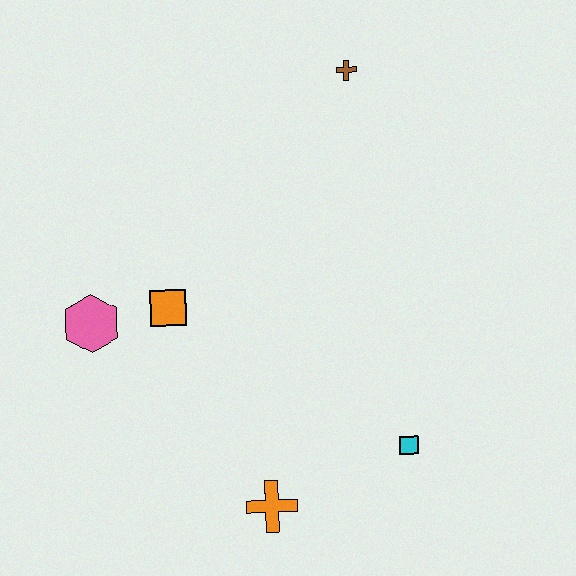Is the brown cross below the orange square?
No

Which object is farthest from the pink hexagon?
The brown cross is farthest from the pink hexagon.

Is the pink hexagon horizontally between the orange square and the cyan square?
No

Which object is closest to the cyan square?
The orange cross is closest to the cyan square.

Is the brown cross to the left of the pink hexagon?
No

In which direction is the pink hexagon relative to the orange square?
The pink hexagon is to the left of the orange square.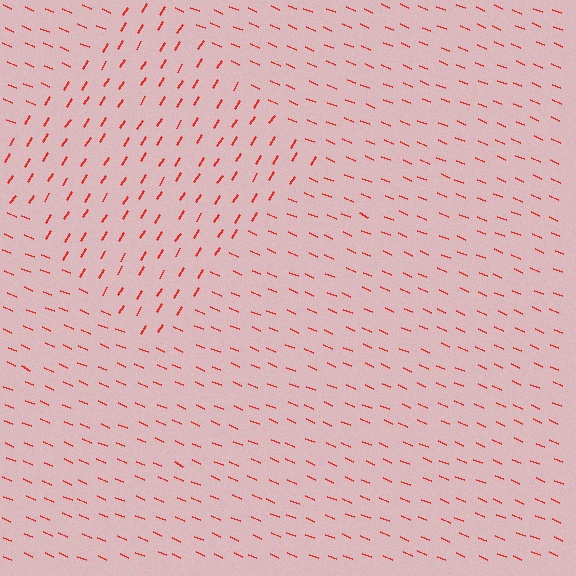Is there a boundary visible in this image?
Yes, there is a texture boundary formed by a change in line orientation.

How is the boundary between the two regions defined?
The boundary is defined purely by a change in line orientation (approximately 80 degrees difference). All lines are the same color and thickness.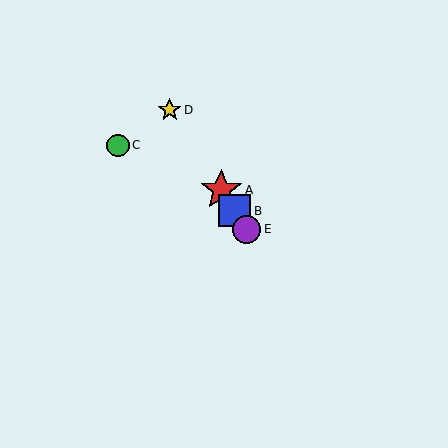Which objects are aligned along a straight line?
Objects A, B, D, E are aligned along a straight line.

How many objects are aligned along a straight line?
4 objects (A, B, D, E) are aligned along a straight line.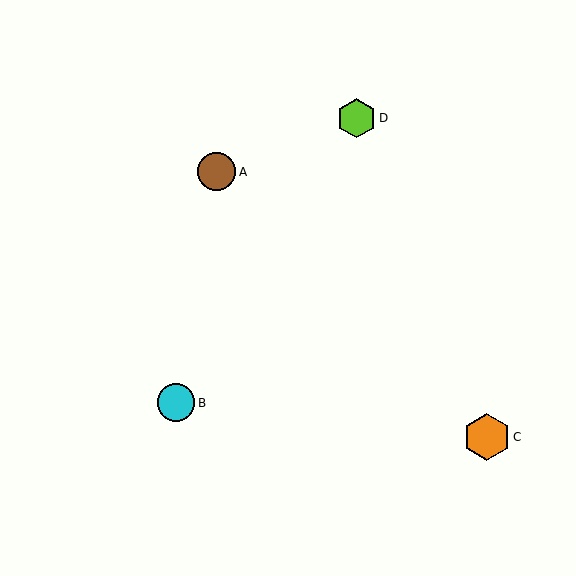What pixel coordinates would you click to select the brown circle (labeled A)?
Click at (217, 172) to select the brown circle A.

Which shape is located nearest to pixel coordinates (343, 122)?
The lime hexagon (labeled D) at (357, 118) is nearest to that location.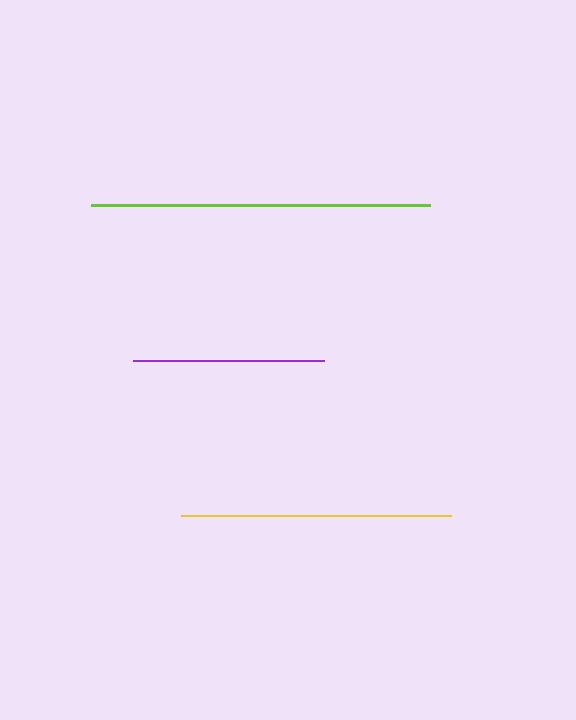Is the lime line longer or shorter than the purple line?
The lime line is longer than the purple line.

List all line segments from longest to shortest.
From longest to shortest: lime, yellow, purple.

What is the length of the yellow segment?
The yellow segment is approximately 270 pixels long.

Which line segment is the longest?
The lime line is the longest at approximately 338 pixels.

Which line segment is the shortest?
The purple line is the shortest at approximately 191 pixels.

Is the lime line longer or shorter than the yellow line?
The lime line is longer than the yellow line.